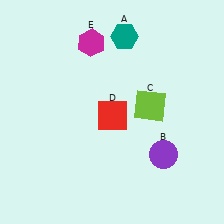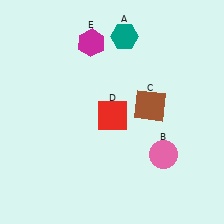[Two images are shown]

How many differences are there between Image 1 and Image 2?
There are 2 differences between the two images.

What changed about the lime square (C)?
In Image 1, C is lime. In Image 2, it changed to brown.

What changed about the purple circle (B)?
In Image 1, B is purple. In Image 2, it changed to pink.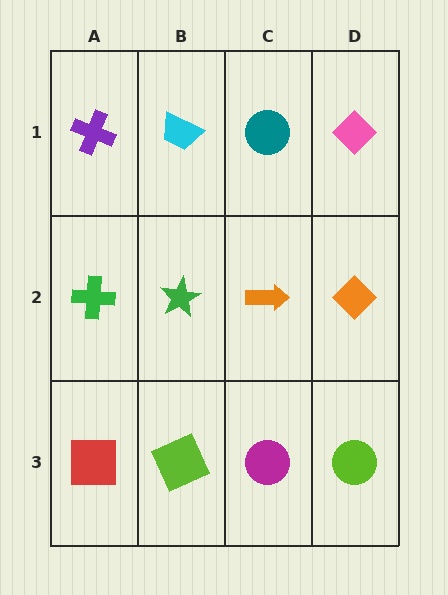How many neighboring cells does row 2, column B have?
4.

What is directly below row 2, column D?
A lime circle.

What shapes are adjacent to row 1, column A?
A green cross (row 2, column A), a cyan trapezoid (row 1, column B).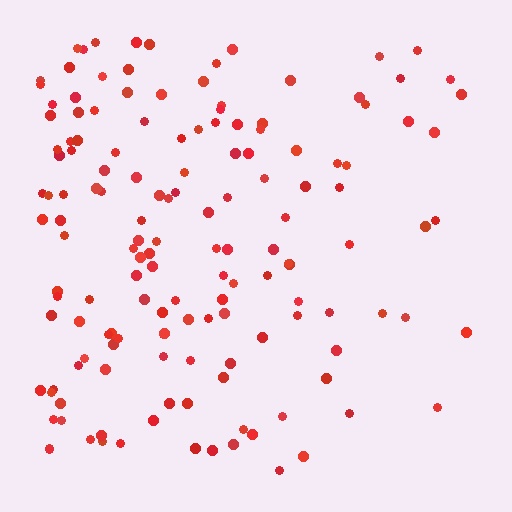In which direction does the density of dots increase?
From right to left, with the left side densest.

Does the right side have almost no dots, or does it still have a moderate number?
Still a moderate number, just noticeably fewer than the left.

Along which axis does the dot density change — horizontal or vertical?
Horizontal.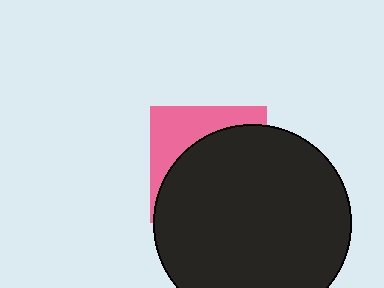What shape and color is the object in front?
The object in front is a black circle.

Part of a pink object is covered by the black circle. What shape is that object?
It is a square.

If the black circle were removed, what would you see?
You would see the complete pink square.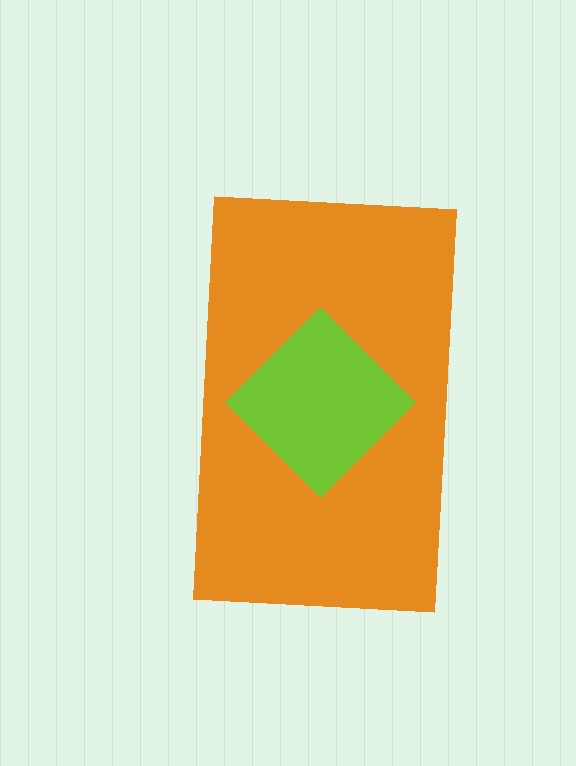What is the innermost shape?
The lime diamond.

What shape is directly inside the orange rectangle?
The lime diamond.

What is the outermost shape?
The orange rectangle.